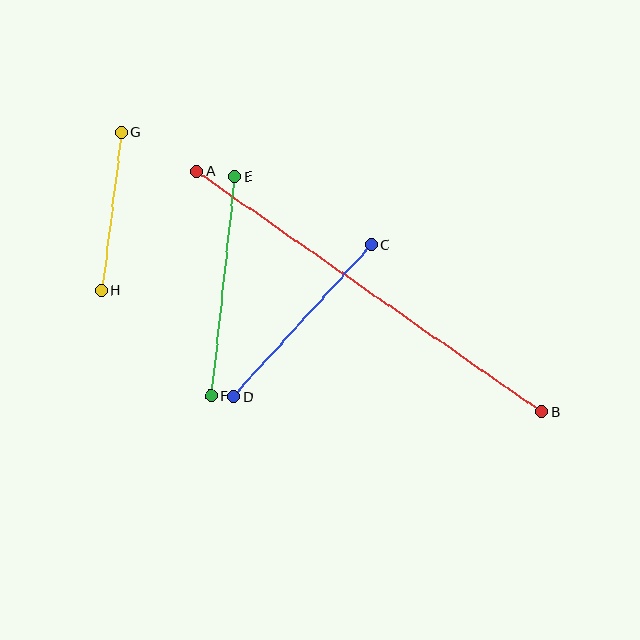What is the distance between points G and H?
The distance is approximately 159 pixels.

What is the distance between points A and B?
The distance is approximately 421 pixels.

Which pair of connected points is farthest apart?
Points A and B are farthest apart.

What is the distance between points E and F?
The distance is approximately 221 pixels.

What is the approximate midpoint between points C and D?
The midpoint is at approximately (302, 321) pixels.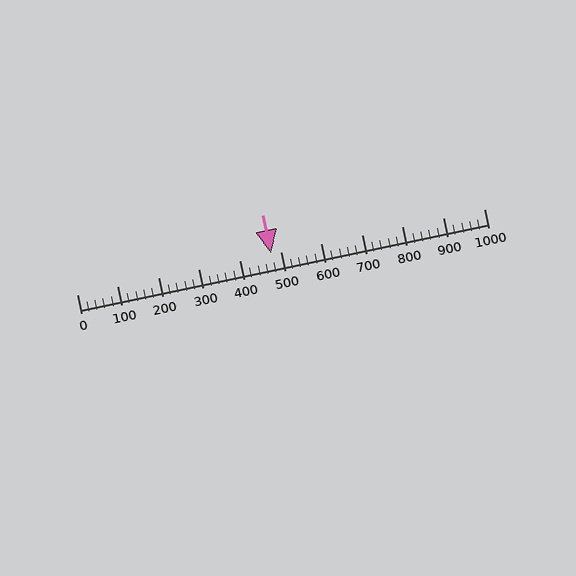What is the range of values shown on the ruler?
The ruler shows values from 0 to 1000.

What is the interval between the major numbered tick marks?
The major tick marks are spaced 100 units apart.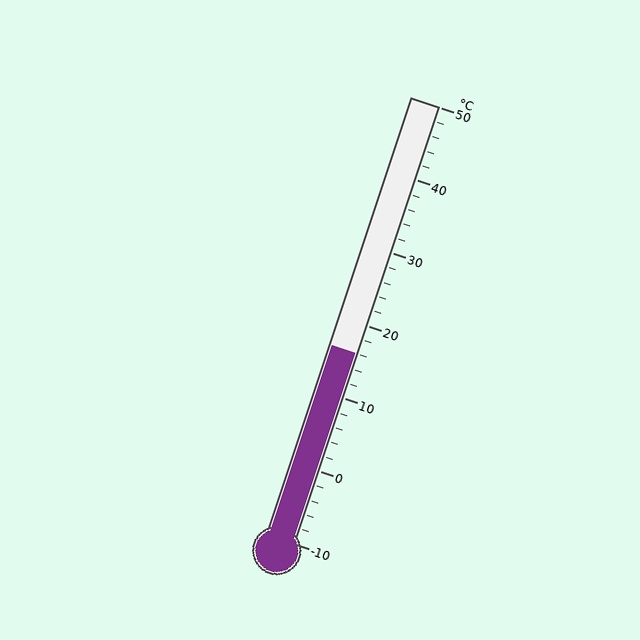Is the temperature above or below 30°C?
The temperature is below 30°C.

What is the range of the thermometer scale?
The thermometer scale ranges from -10°C to 50°C.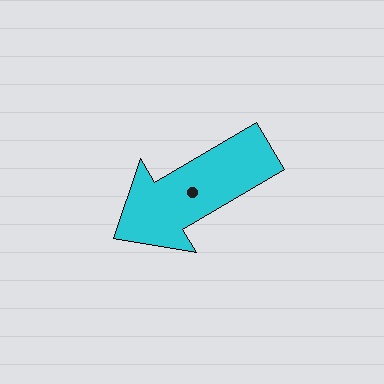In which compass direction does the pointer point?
Southwest.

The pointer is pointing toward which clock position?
Roughly 8 o'clock.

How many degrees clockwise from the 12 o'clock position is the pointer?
Approximately 239 degrees.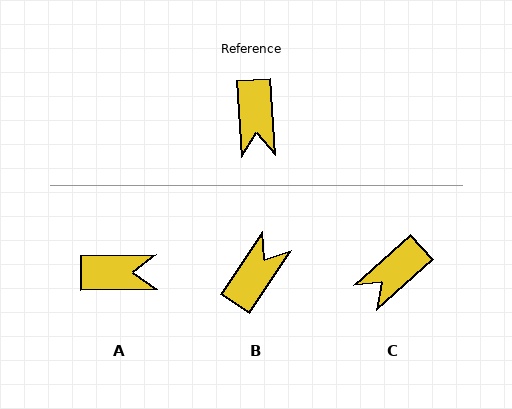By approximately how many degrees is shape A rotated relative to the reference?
Approximately 87 degrees counter-clockwise.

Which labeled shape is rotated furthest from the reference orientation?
B, about 143 degrees away.